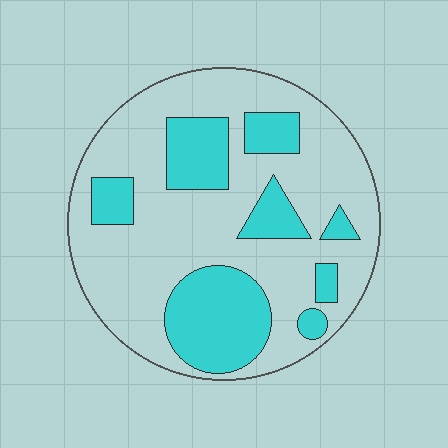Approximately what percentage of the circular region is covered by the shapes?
Approximately 30%.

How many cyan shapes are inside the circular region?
8.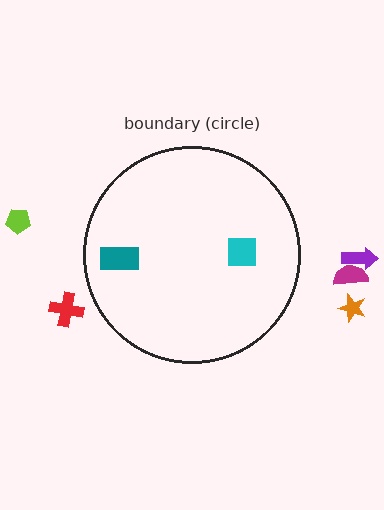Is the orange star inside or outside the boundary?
Outside.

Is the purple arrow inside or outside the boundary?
Outside.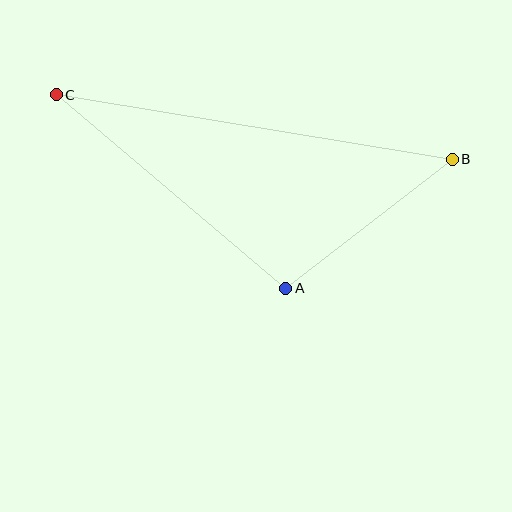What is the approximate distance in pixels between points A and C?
The distance between A and C is approximately 300 pixels.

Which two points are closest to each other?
Points A and B are closest to each other.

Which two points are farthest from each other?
Points B and C are farthest from each other.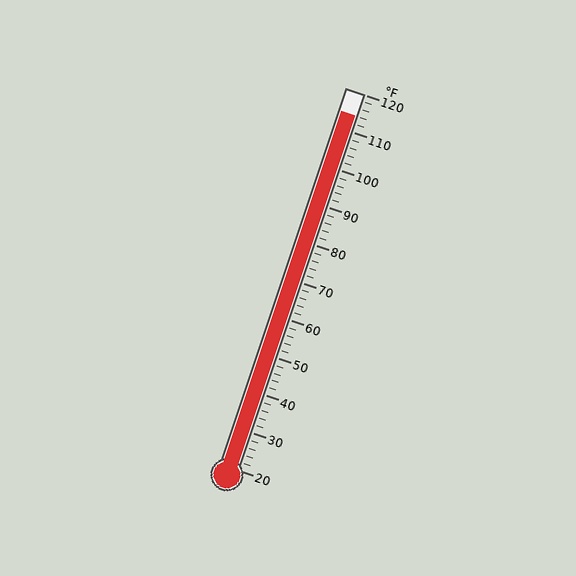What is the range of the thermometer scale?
The thermometer scale ranges from 20°F to 120°F.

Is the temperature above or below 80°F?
The temperature is above 80°F.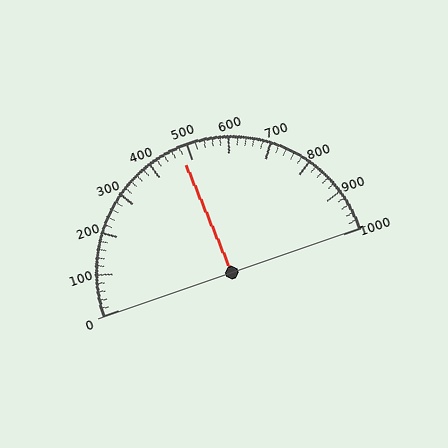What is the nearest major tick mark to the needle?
The nearest major tick mark is 500.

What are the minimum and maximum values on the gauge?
The gauge ranges from 0 to 1000.